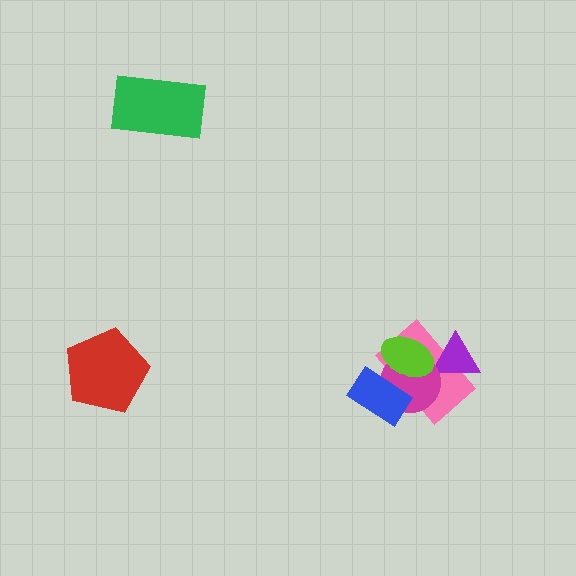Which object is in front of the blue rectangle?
The lime ellipse is in front of the blue rectangle.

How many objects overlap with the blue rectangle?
3 objects overlap with the blue rectangle.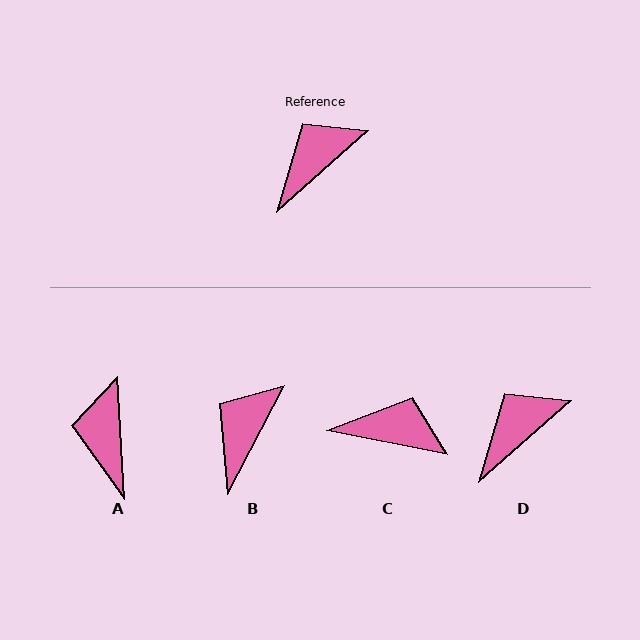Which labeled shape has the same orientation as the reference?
D.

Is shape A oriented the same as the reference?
No, it is off by about 52 degrees.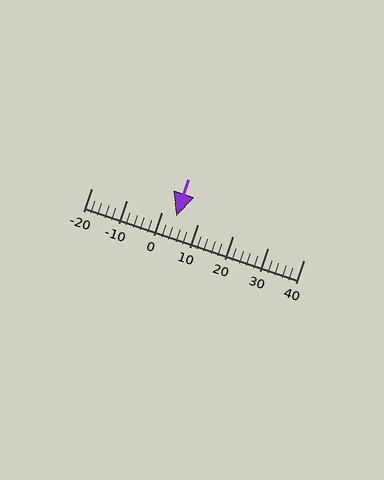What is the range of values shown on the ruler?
The ruler shows values from -20 to 40.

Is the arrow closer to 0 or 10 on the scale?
The arrow is closer to 0.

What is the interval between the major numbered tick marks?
The major tick marks are spaced 10 units apart.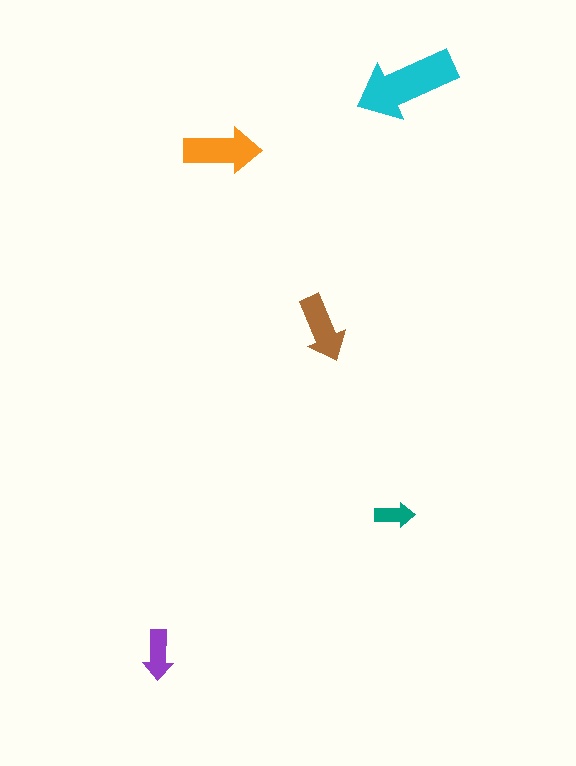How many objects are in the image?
There are 5 objects in the image.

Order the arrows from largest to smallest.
the cyan one, the orange one, the brown one, the purple one, the teal one.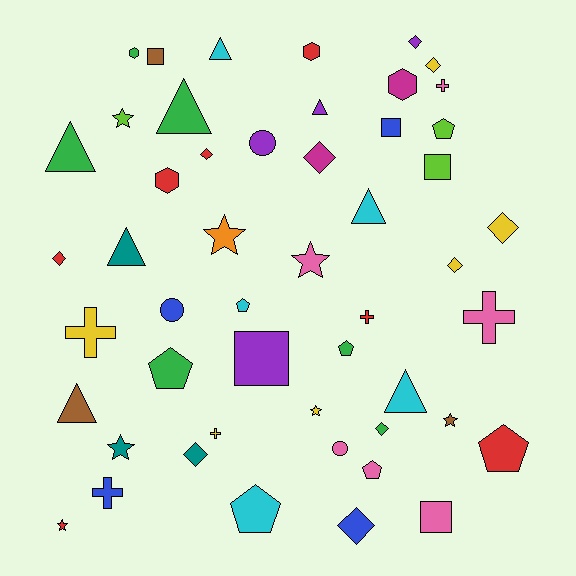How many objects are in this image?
There are 50 objects.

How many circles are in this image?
There are 3 circles.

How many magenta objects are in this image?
There are 2 magenta objects.